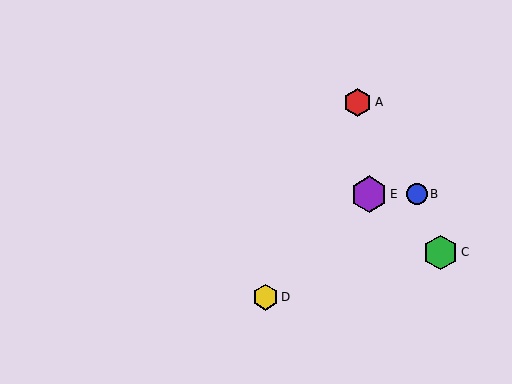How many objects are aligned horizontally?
2 objects (B, E) are aligned horizontally.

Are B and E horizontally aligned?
Yes, both are at y≈194.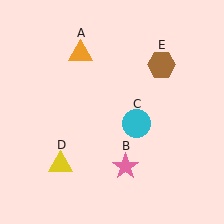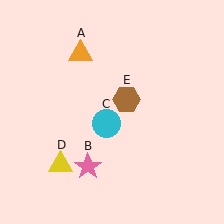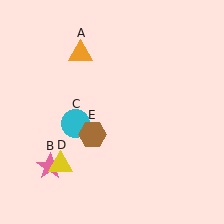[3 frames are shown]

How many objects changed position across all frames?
3 objects changed position: pink star (object B), cyan circle (object C), brown hexagon (object E).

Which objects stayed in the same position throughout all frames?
Orange triangle (object A) and yellow triangle (object D) remained stationary.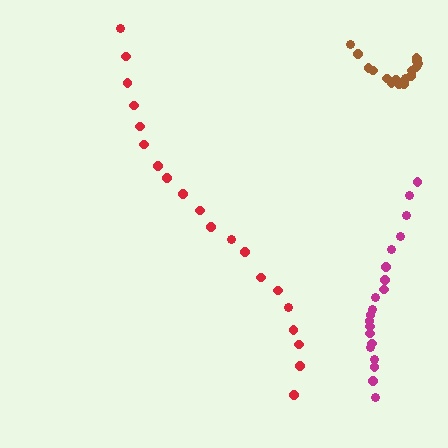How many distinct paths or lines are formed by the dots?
There are 3 distinct paths.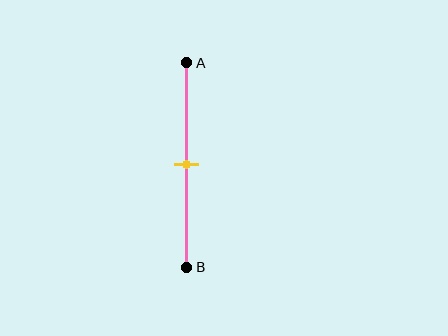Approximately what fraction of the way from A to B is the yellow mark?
The yellow mark is approximately 50% of the way from A to B.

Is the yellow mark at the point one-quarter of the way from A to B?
No, the mark is at about 50% from A, not at the 25% one-quarter point.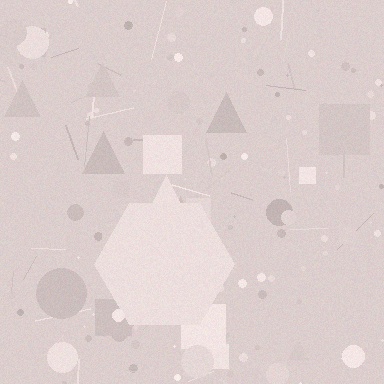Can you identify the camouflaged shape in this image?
The camouflaged shape is a hexagon.